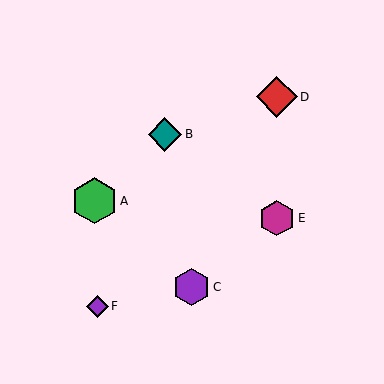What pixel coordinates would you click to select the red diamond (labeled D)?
Click at (277, 97) to select the red diamond D.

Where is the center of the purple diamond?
The center of the purple diamond is at (97, 306).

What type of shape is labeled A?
Shape A is a green hexagon.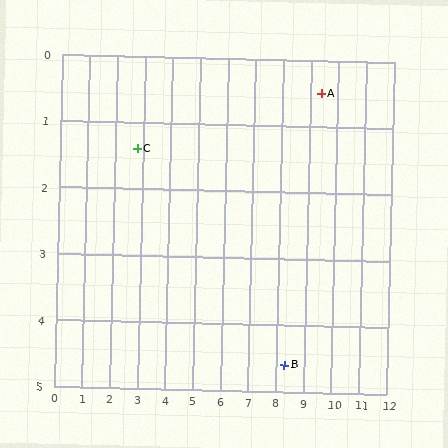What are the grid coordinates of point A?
Point A is at approximately (9.4, 0.5).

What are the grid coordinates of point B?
Point B is at approximately (8.3, 4.6).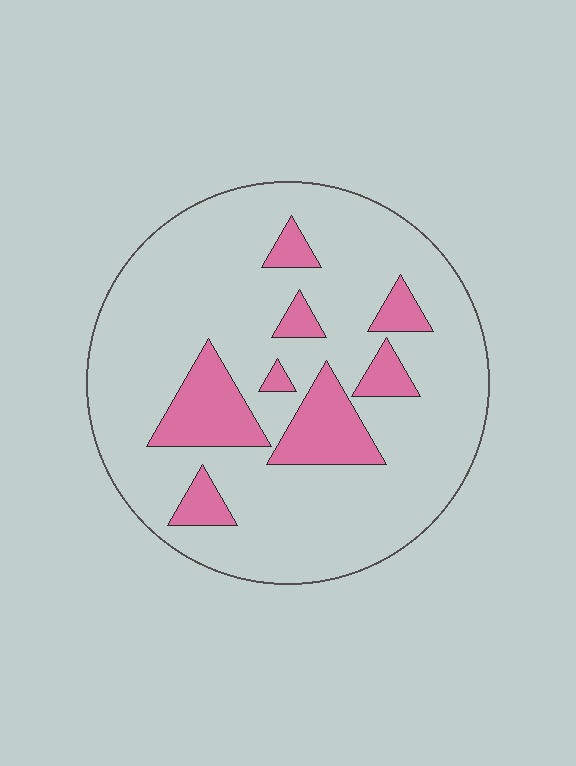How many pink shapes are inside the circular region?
8.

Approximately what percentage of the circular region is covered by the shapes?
Approximately 20%.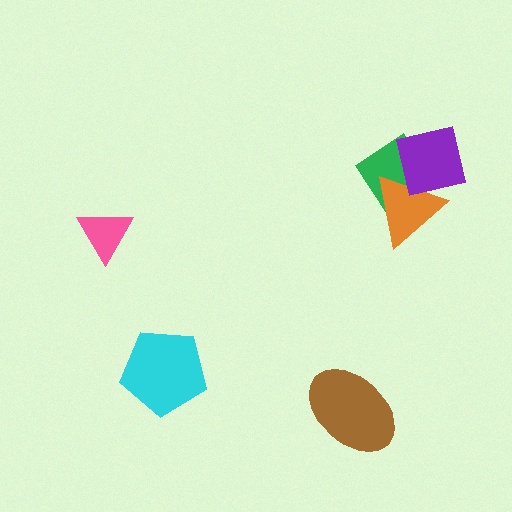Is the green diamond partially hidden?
Yes, it is partially covered by another shape.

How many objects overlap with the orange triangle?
2 objects overlap with the orange triangle.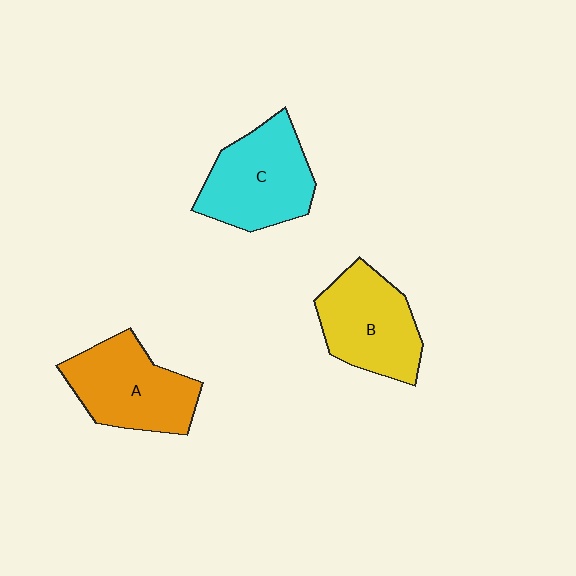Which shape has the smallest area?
Shape B (yellow).